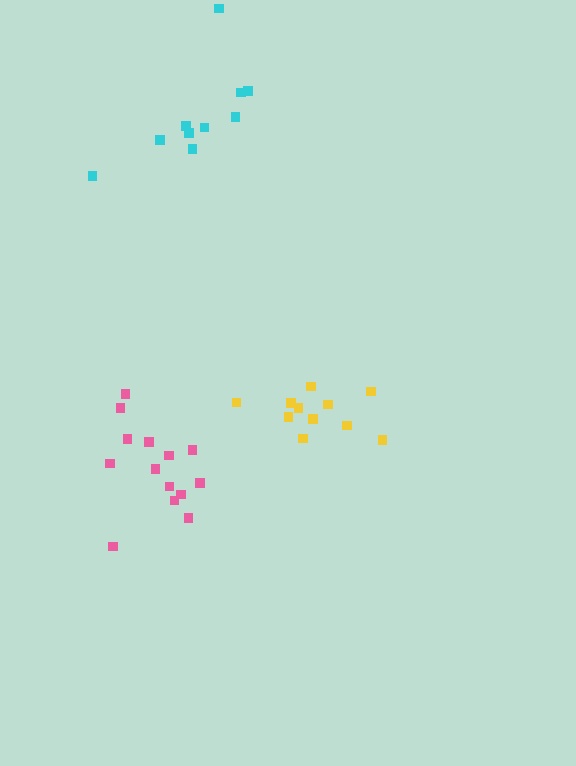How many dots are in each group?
Group 1: 11 dots, Group 2: 10 dots, Group 3: 15 dots (36 total).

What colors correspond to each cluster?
The clusters are colored: yellow, cyan, pink.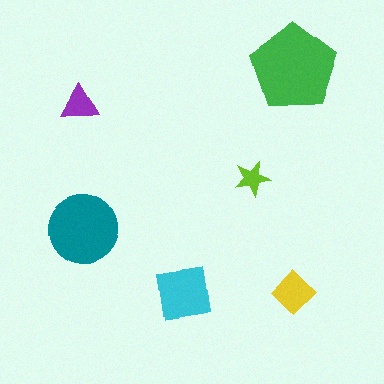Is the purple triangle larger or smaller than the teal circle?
Smaller.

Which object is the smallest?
The lime star.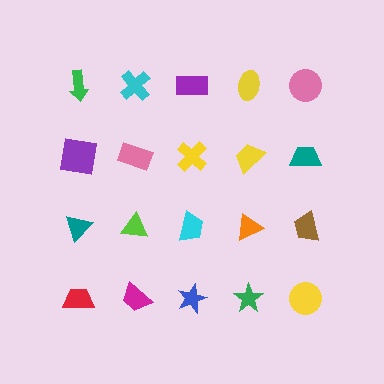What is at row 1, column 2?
A cyan cross.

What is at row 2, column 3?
A yellow cross.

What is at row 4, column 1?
A red trapezoid.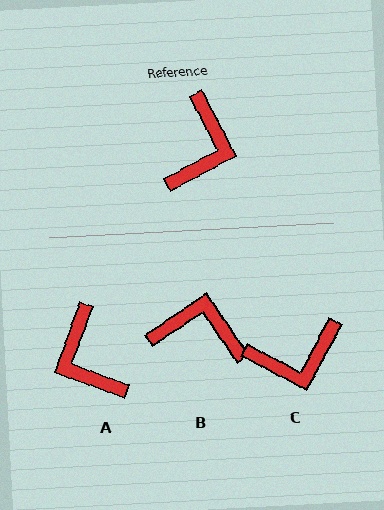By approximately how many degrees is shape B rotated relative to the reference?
Approximately 97 degrees counter-clockwise.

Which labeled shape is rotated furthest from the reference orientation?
A, about 137 degrees away.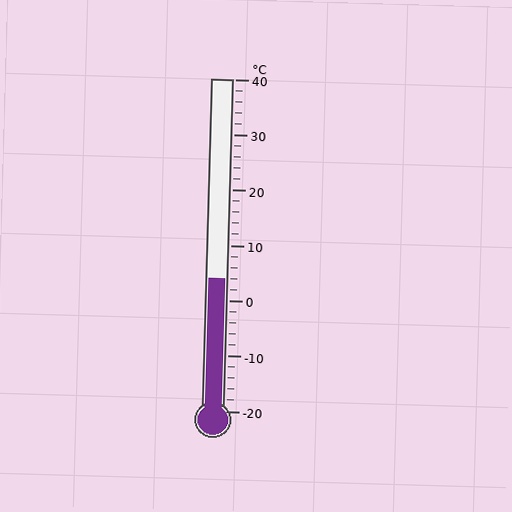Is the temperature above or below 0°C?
The temperature is above 0°C.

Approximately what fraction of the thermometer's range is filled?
The thermometer is filled to approximately 40% of its range.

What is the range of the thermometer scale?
The thermometer scale ranges from -20°C to 40°C.